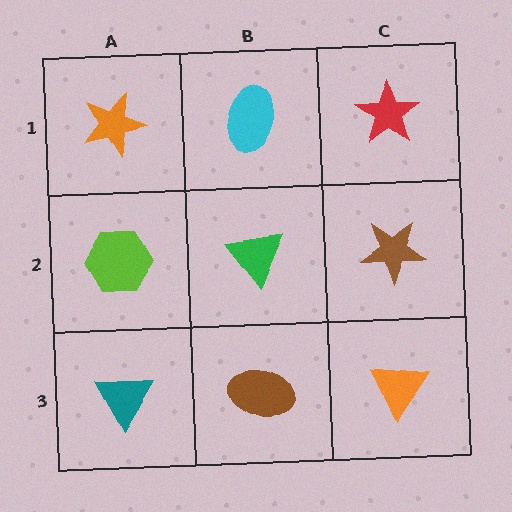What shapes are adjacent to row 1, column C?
A brown star (row 2, column C), a cyan ellipse (row 1, column B).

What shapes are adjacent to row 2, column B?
A cyan ellipse (row 1, column B), a brown ellipse (row 3, column B), a lime hexagon (row 2, column A), a brown star (row 2, column C).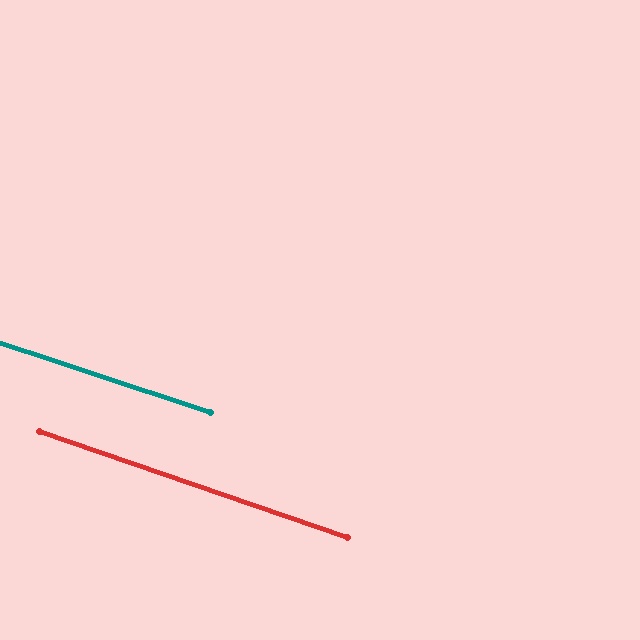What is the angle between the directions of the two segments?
Approximately 1 degree.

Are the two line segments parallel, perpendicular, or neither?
Parallel — their directions differ by only 0.6°.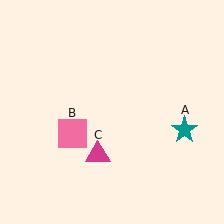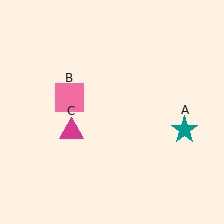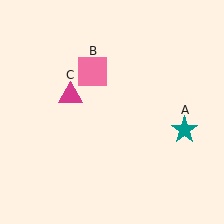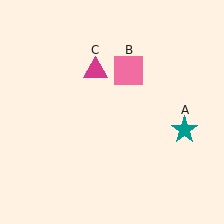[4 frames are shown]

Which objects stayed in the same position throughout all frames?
Teal star (object A) remained stationary.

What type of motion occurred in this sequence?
The pink square (object B), magenta triangle (object C) rotated clockwise around the center of the scene.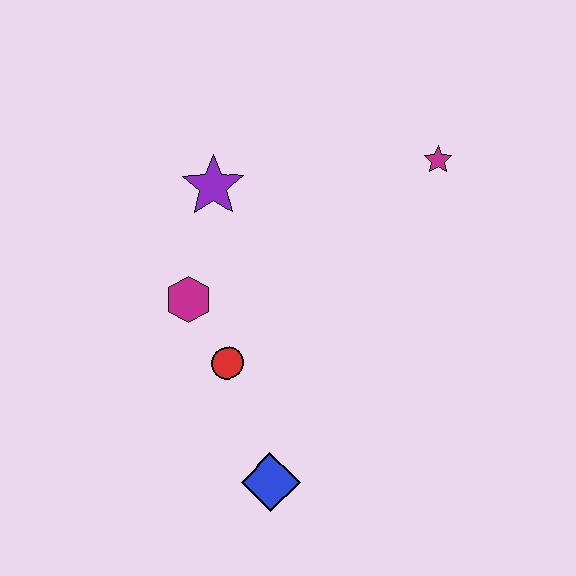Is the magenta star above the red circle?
Yes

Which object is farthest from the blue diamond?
The magenta star is farthest from the blue diamond.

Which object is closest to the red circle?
The magenta hexagon is closest to the red circle.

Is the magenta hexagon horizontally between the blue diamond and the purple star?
No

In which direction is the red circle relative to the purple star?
The red circle is below the purple star.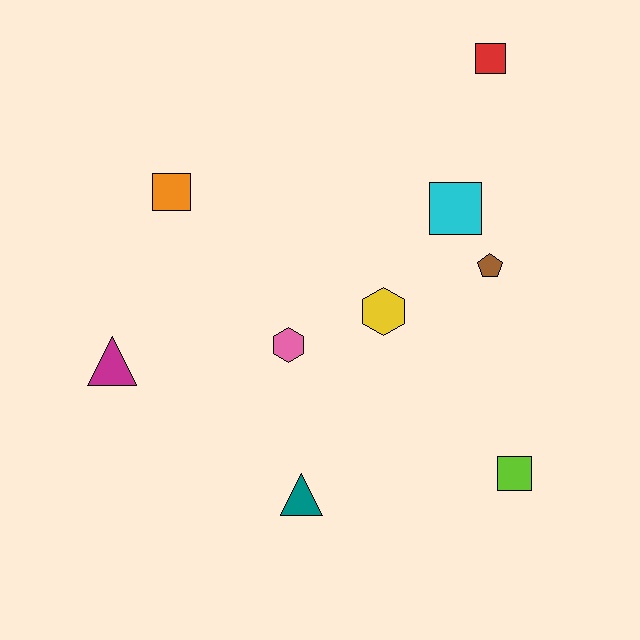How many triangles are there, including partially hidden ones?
There are 2 triangles.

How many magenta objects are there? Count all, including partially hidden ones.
There is 1 magenta object.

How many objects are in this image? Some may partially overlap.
There are 9 objects.